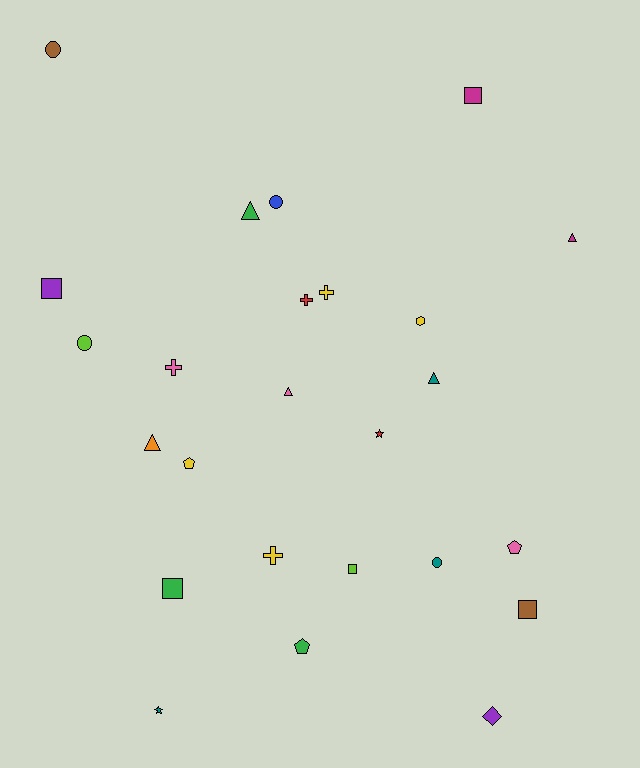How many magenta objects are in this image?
There are 2 magenta objects.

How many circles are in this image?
There are 4 circles.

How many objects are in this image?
There are 25 objects.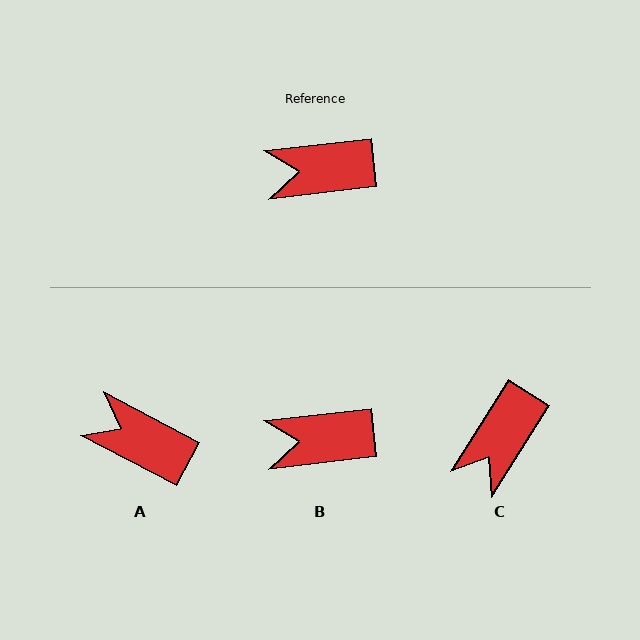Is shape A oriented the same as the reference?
No, it is off by about 34 degrees.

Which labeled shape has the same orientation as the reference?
B.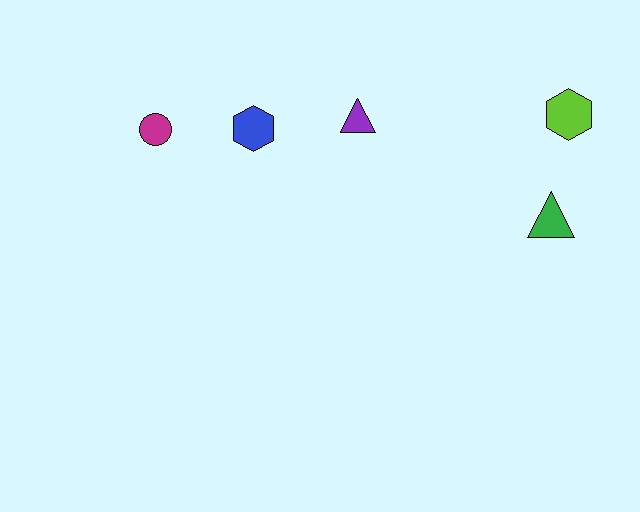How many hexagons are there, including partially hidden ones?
There are 2 hexagons.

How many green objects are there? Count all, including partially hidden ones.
There is 1 green object.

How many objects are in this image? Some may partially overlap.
There are 5 objects.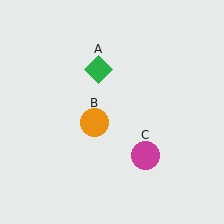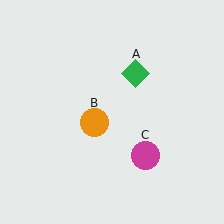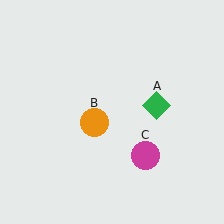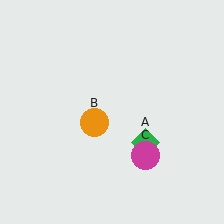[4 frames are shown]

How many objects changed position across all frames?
1 object changed position: green diamond (object A).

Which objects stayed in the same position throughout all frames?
Orange circle (object B) and magenta circle (object C) remained stationary.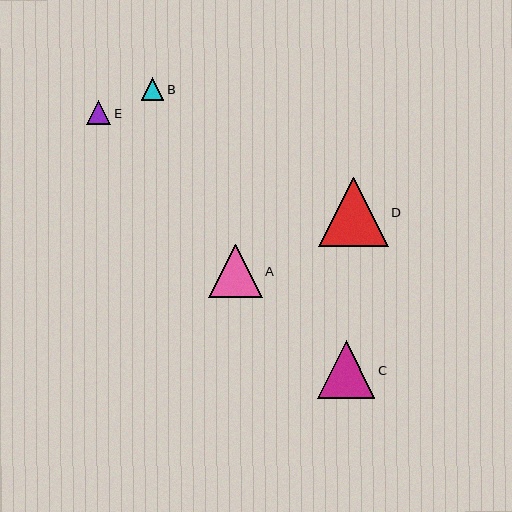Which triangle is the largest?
Triangle D is the largest with a size of approximately 69 pixels.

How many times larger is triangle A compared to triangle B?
Triangle A is approximately 2.4 times the size of triangle B.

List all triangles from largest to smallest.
From largest to smallest: D, C, A, E, B.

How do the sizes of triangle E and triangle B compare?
Triangle E and triangle B are approximately the same size.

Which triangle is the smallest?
Triangle B is the smallest with a size of approximately 23 pixels.